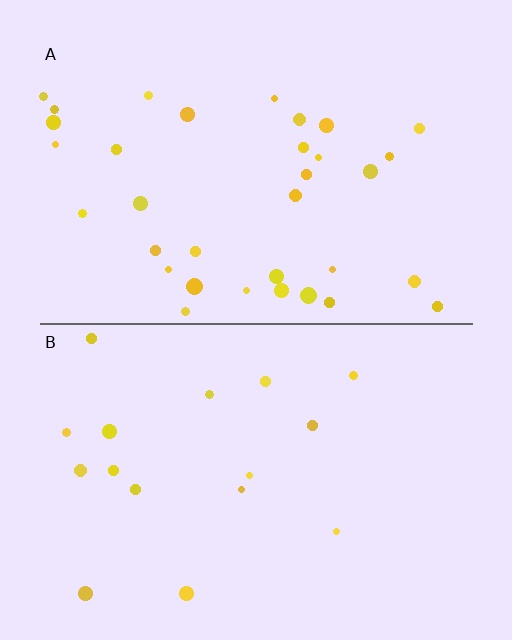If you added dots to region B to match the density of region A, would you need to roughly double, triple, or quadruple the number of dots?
Approximately double.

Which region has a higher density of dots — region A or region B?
A (the top).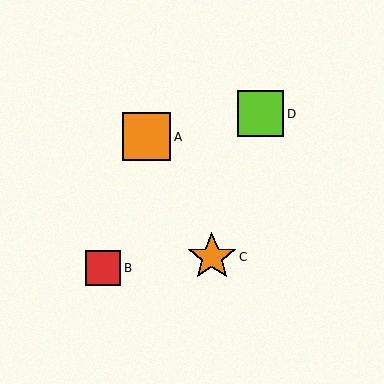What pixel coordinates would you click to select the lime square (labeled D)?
Click at (260, 114) to select the lime square D.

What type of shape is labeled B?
Shape B is a red square.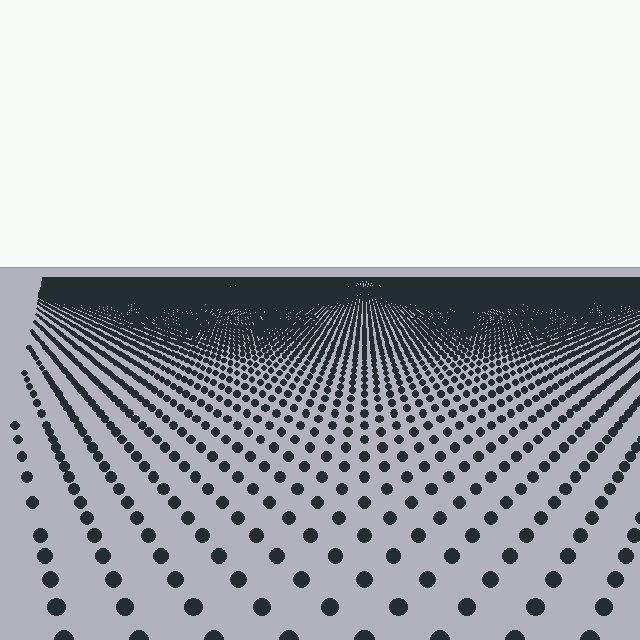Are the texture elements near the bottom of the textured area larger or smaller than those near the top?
Larger. Near the bottom, elements are closer to the viewer and appear at a bigger on-screen size.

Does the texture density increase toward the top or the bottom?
Density increases toward the top.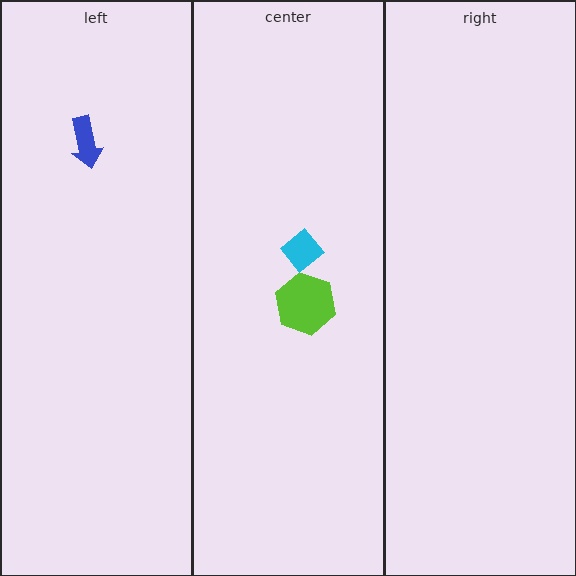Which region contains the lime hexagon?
The center region.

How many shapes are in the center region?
2.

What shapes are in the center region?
The lime hexagon, the cyan diamond.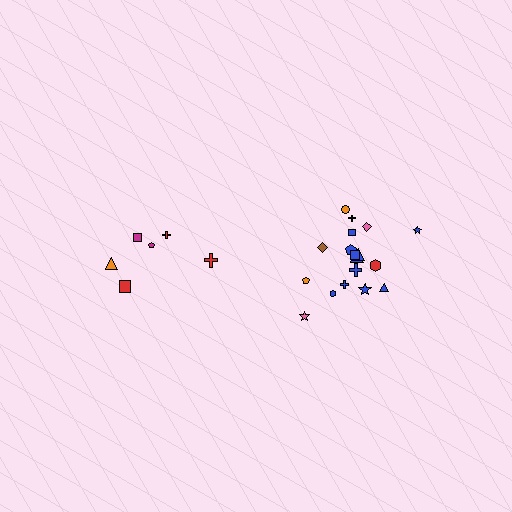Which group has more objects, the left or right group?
The right group.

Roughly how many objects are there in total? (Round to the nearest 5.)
Roughly 25 objects in total.